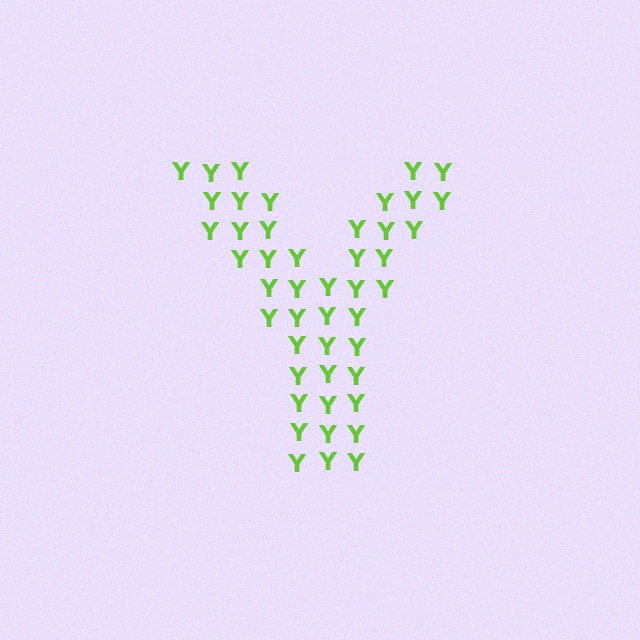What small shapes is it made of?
It is made of small letter Y's.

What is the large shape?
The large shape is the letter Y.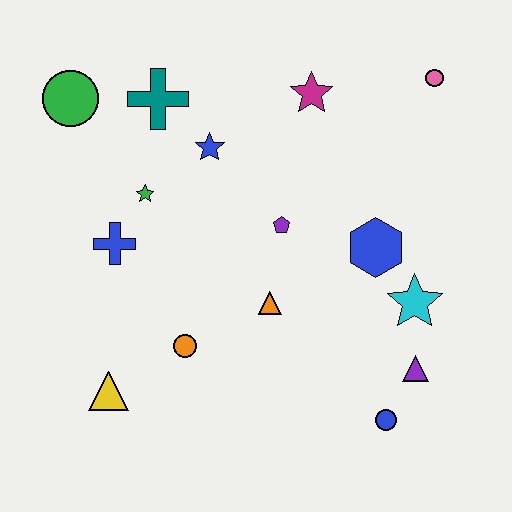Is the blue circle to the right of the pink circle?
No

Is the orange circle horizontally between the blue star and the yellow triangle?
Yes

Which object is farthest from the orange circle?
The pink circle is farthest from the orange circle.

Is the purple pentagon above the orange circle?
Yes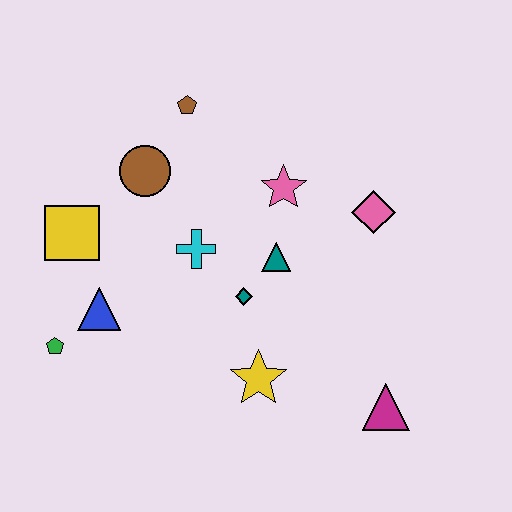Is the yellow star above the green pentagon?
No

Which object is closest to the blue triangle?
The green pentagon is closest to the blue triangle.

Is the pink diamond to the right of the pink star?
Yes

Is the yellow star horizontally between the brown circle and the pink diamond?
Yes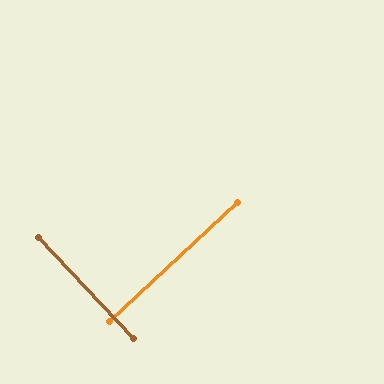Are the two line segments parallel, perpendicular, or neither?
Perpendicular — they meet at approximately 90°.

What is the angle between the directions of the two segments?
Approximately 90 degrees.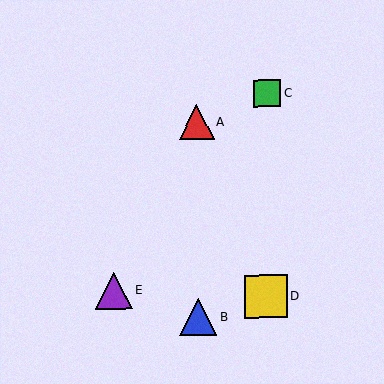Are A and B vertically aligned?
Yes, both are at x≈197.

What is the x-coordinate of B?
Object B is at x≈198.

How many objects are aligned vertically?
2 objects (A, B) are aligned vertically.